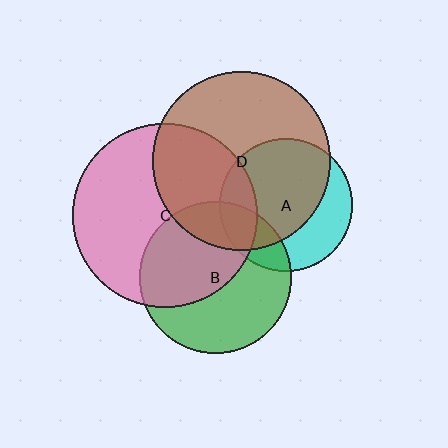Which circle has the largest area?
Circle C (pink).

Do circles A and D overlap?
Yes.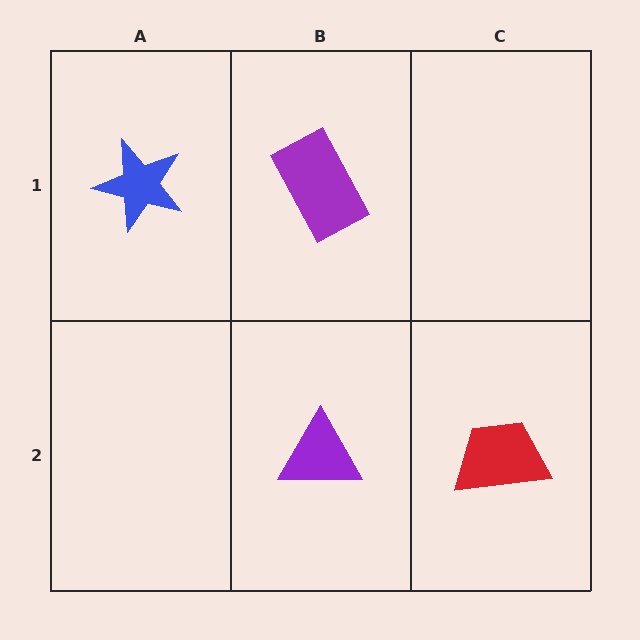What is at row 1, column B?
A purple rectangle.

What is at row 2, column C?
A red trapezoid.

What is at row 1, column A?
A blue star.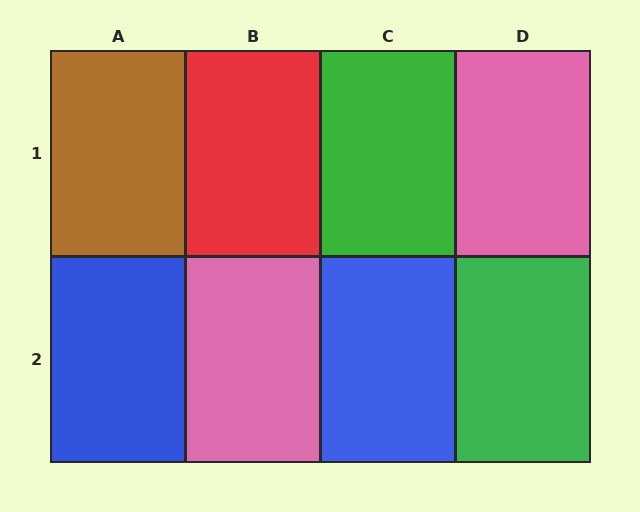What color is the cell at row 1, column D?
Pink.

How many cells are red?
1 cell is red.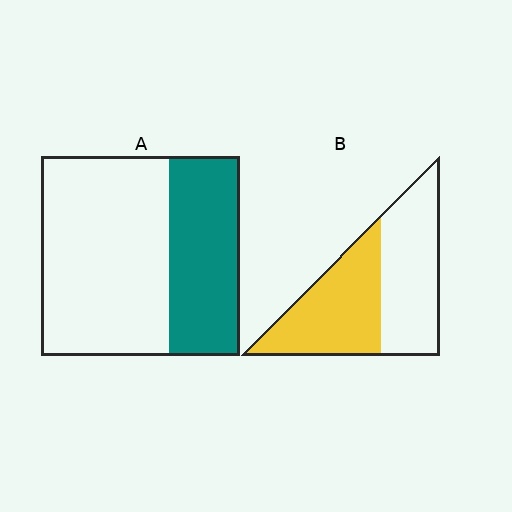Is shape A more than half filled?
No.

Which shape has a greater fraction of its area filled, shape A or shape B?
Shape B.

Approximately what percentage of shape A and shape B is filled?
A is approximately 35% and B is approximately 50%.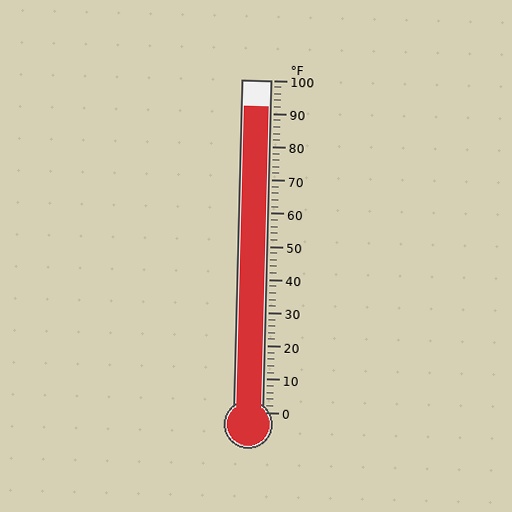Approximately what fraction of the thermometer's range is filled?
The thermometer is filled to approximately 90% of its range.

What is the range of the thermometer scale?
The thermometer scale ranges from 0°F to 100°F.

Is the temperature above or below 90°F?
The temperature is above 90°F.